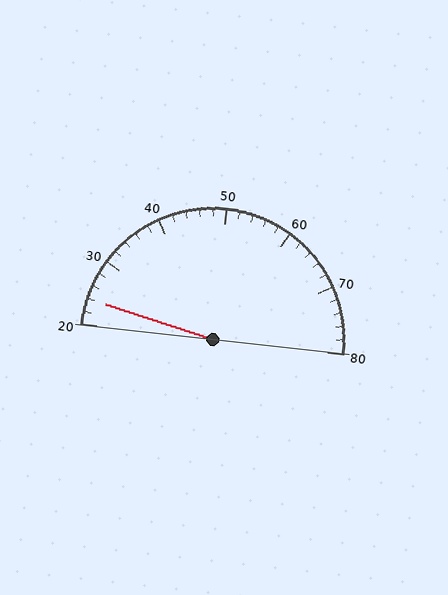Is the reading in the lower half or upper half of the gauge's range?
The reading is in the lower half of the range (20 to 80).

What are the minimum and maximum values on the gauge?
The gauge ranges from 20 to 80.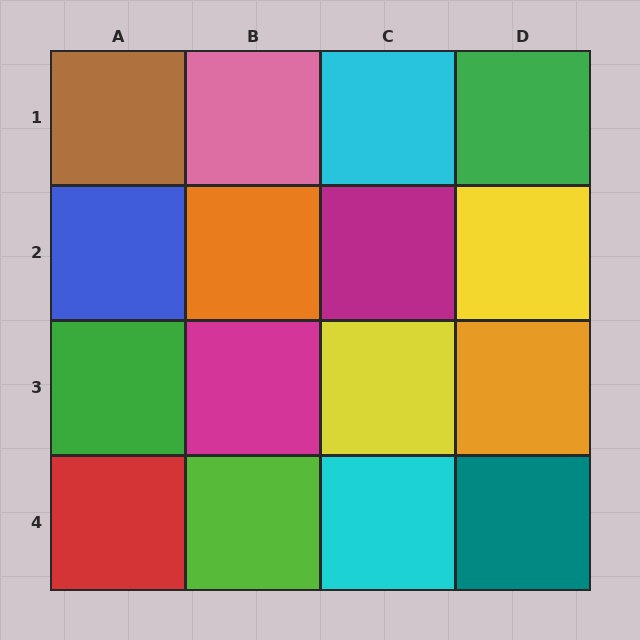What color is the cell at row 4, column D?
Teal.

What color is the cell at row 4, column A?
Red.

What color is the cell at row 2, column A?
Blue.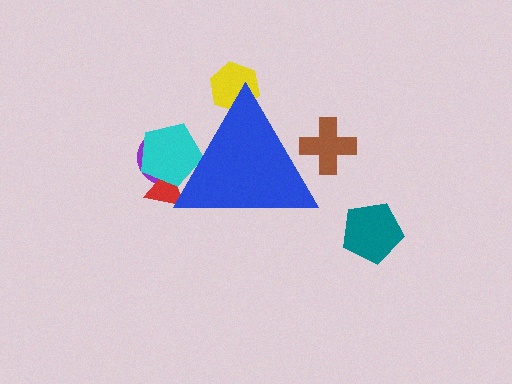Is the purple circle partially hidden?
Yes, the purple circle is partially hidden behind the blue triangle.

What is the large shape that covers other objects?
A blue triangle.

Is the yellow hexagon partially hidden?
Yes, the yellow hexagon is partially hidden behind the blue triangle.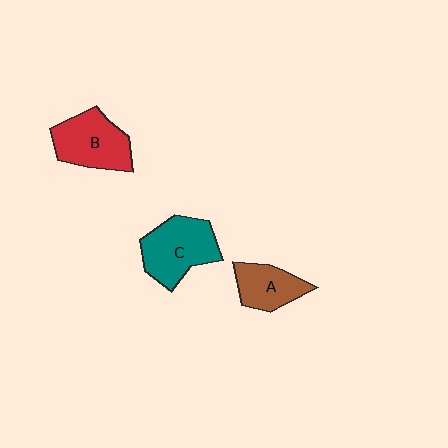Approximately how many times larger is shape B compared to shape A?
Approximately 1.4 times.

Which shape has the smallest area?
Shape A (brown).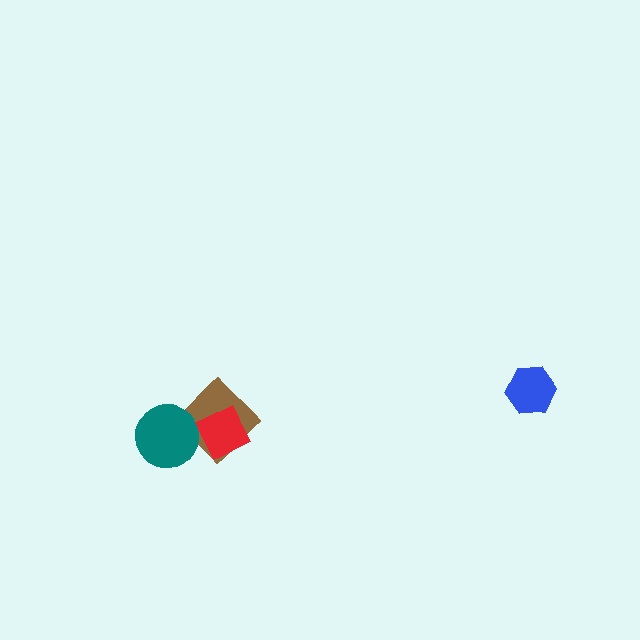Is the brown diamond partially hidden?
Yes, it is partially covered by another shape.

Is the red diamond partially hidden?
No, no other shape covers it.